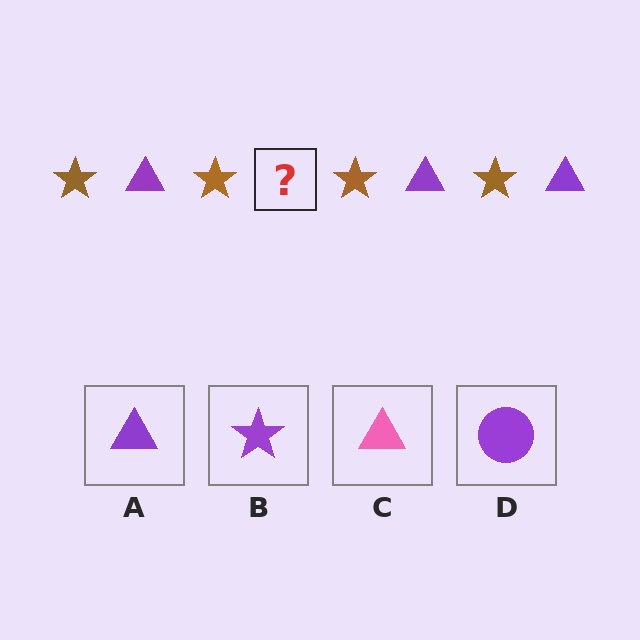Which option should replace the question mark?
Option A.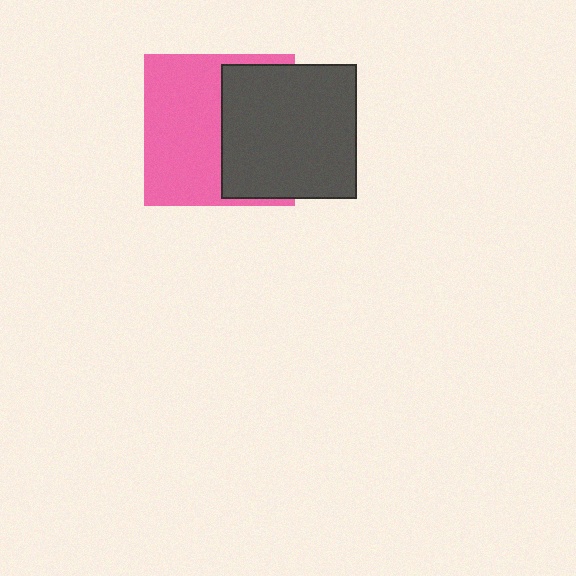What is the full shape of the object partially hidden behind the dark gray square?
The partially hidden object is a pink square.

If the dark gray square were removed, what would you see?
You would see the complete pink square.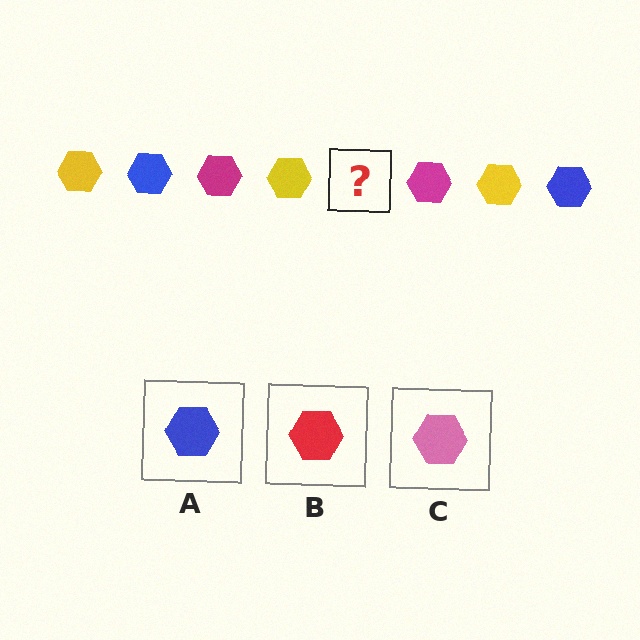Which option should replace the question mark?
Option A.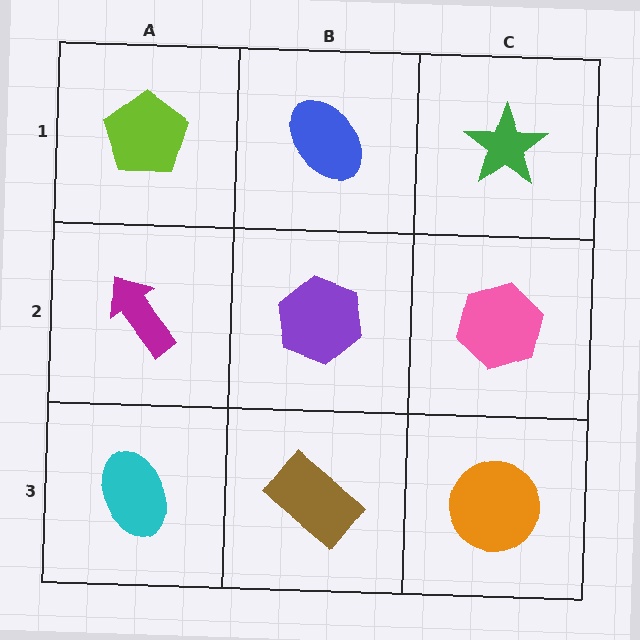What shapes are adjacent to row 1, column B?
A purple hexagon (row 2, column B), a lime pentagon (row 1, column A), a green star (row 1, column C).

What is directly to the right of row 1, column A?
A blue ellipse.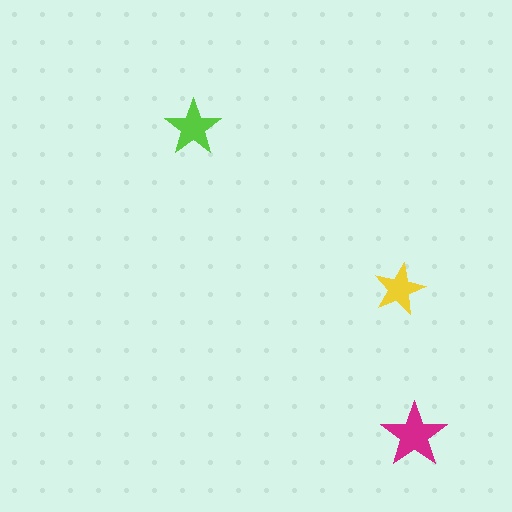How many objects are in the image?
There are 3 objects in the image.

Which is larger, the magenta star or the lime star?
The magenta one.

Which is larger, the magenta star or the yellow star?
The magenta one.